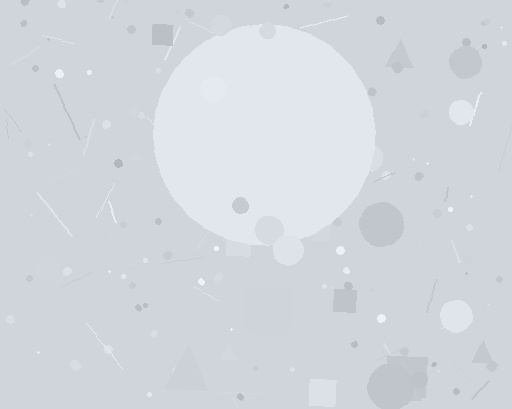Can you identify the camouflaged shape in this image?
The camouflaged shape is a circle.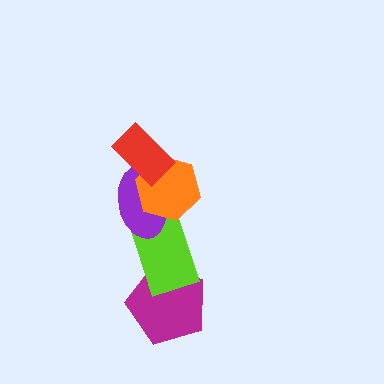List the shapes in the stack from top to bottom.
From top to bottom: the red rectangle, the orange hexagon, the purple ellipse, the lime rectangle, the magenta pentagon.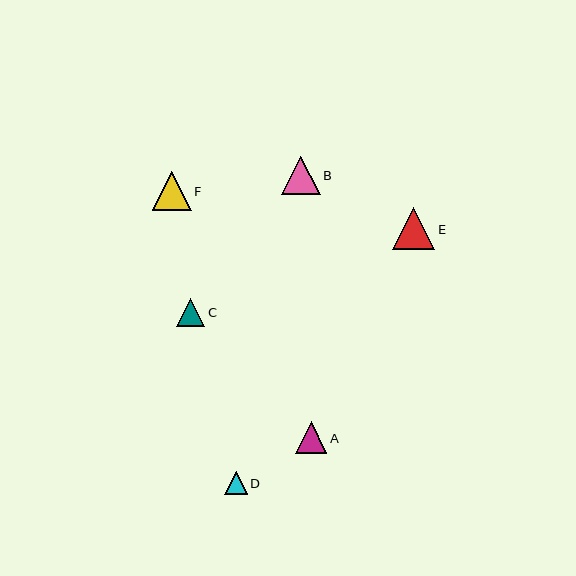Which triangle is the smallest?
Triangle D is the smallest with a size of approximately 22 pixels.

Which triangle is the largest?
Triangle E is the largest with a size of approximately 42 pixels.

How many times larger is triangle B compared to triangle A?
Triangle B is approximately 1.2 times the size of triangle A.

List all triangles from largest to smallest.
From largest to smallest: E, F, B, A, C, D.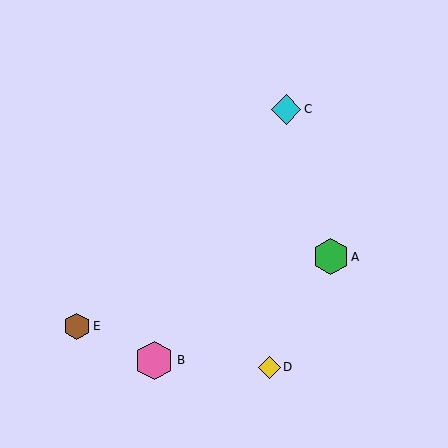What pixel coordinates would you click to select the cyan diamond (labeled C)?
Click at (286, 109) to select the cyan diamond C.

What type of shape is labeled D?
Shape D is a yellow diamond.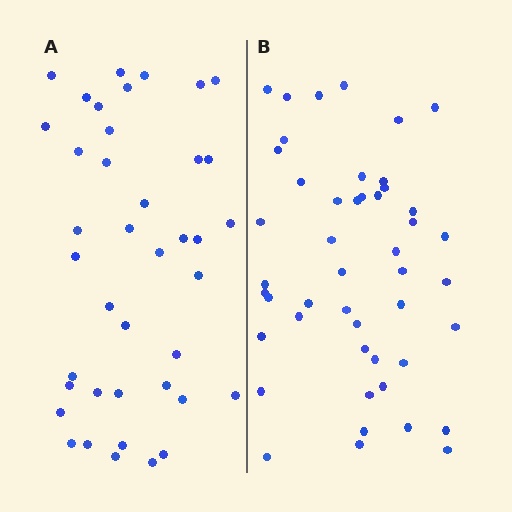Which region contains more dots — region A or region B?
Region B (the right region) has more dots.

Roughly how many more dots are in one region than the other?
Region B has roughly 8 or so more dots than region A.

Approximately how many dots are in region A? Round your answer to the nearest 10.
About 40 dots.